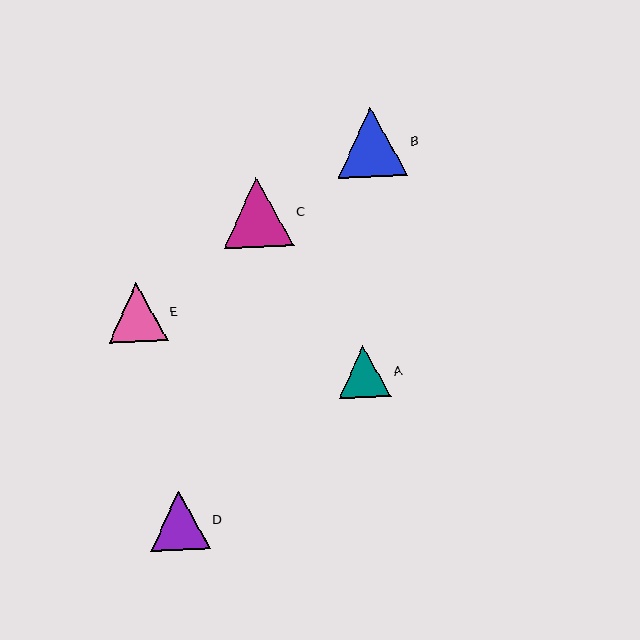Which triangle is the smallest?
Triangle A is the smallest with a size of approximately 52 pixels.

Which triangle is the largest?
Triangle B is the largest with a size of approximately 71 pixels.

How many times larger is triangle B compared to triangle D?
Triangle B is approximately 1.2 times the size of triangle D.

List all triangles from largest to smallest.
From largest to smallest: B, C, D, E, A.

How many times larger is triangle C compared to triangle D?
Triangle C is approximately 1.2 times the size of triangle D.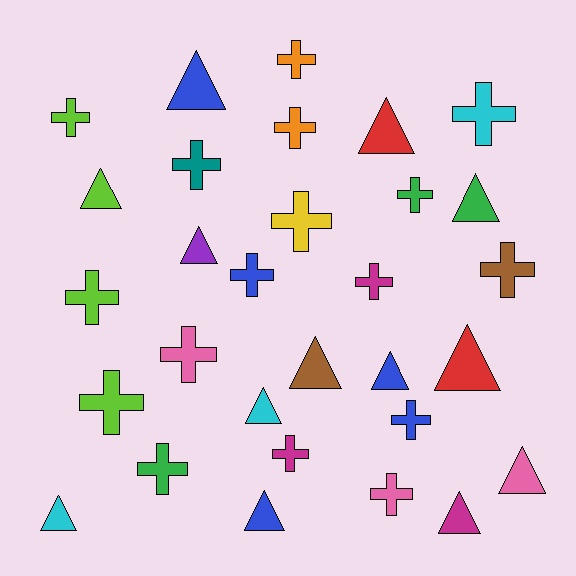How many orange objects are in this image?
There are 2 orange objects.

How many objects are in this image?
There are 30 objects.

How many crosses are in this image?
There are 17 crosses.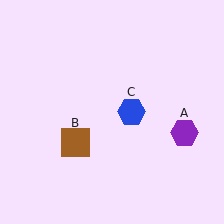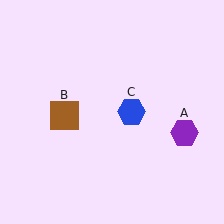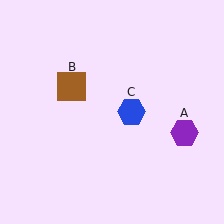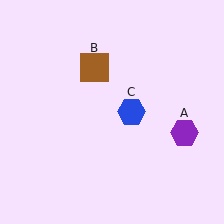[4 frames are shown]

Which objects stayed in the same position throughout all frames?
Purple hexagon (object A) and blue hexagon (object C) remained stationary.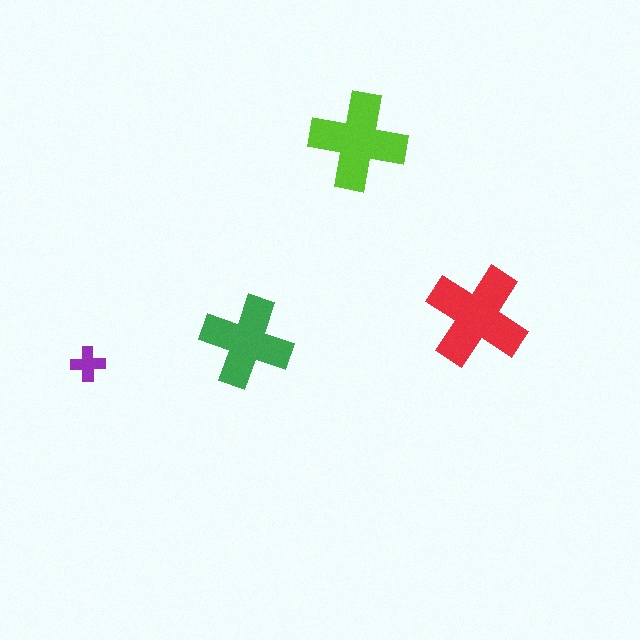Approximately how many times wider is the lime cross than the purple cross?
About 3 times wider.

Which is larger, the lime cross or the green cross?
The lime one.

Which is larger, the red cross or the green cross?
The red one.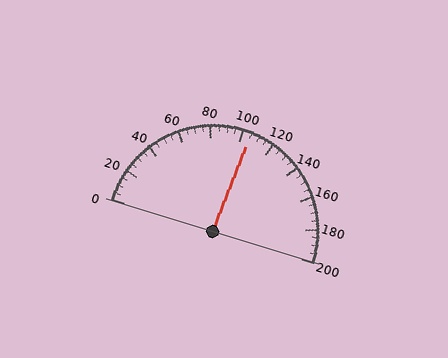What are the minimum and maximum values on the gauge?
The gauge ranges from 0 to 200.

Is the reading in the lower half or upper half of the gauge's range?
The reading is in the upper half of the range (0 to 200).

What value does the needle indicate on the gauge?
The needle indicates approximately 105.